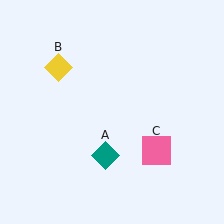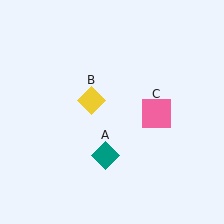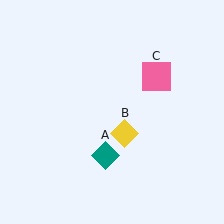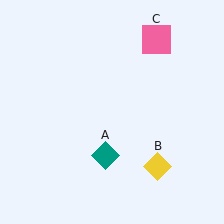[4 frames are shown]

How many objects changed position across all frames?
2 objects changed position: yellow diamond (object B), pink square (object C).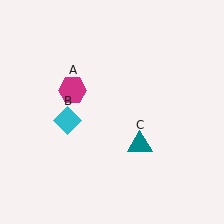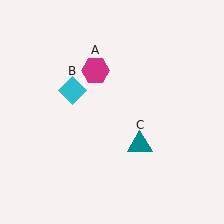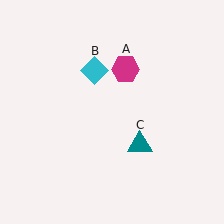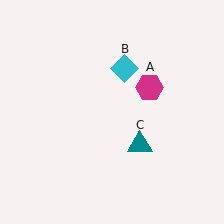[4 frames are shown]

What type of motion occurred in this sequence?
The magenta hexagon (object A), cyan diamond (object B) rotated clockwise around the center of the scene.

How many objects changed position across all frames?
2 objects changed position: magenta hexagon (object A), cyan diamond (object B).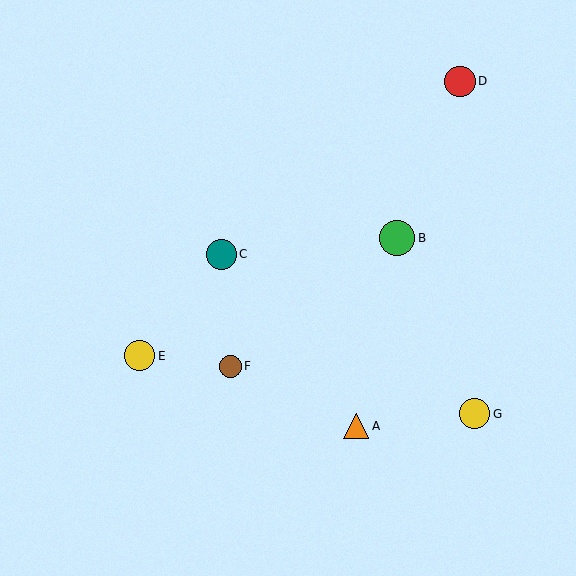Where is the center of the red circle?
The center of the red circle is at (460, 81).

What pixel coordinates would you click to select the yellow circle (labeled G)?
Click at (475, 414) to select the yellow circle G.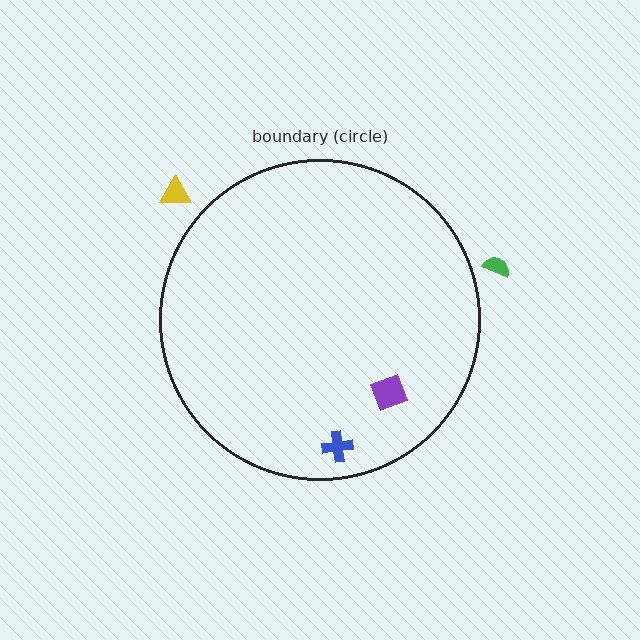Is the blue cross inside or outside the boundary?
Inside.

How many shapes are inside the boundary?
2 inside, 2 outside.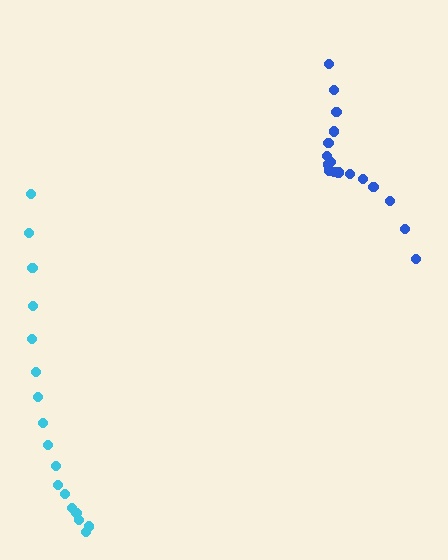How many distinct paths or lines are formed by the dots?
There are 2 distinct paths.